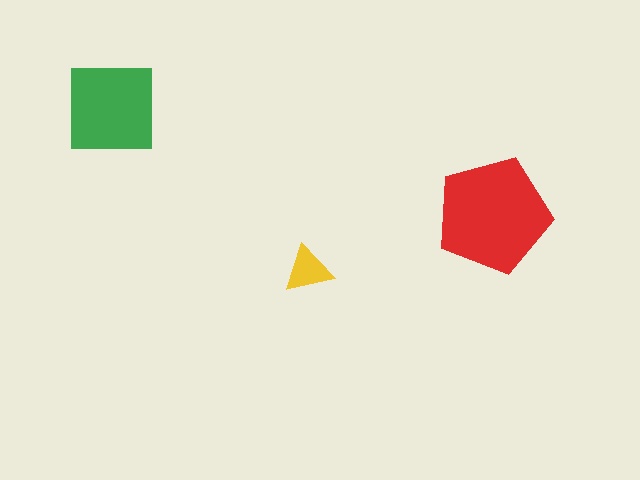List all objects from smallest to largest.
The yellow triangle, the green square, the red pentagon.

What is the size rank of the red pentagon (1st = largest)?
1st.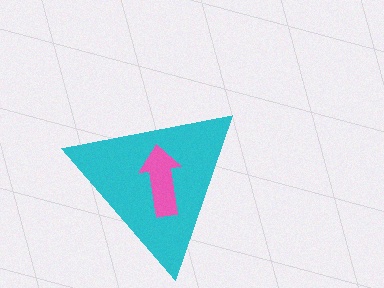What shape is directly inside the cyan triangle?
The pink arrow.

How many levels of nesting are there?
2.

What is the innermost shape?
The pink arrow.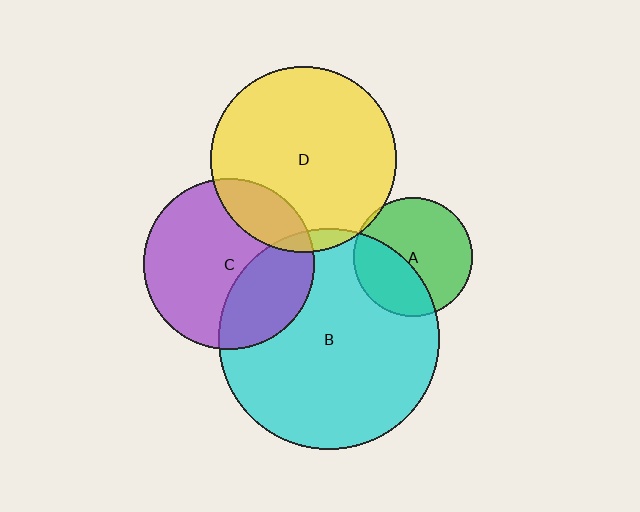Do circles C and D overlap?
Yes.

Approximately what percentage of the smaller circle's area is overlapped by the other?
Approximately 20%.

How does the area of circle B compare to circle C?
Approximately 1.7 times.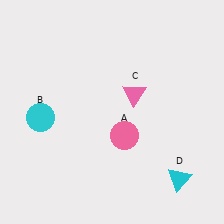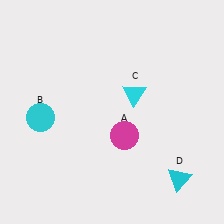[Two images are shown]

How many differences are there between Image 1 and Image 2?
There are 2 differences between the two images.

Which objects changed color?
A changed from pink to magenta. C changed from pink to cyan.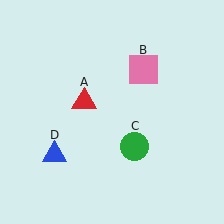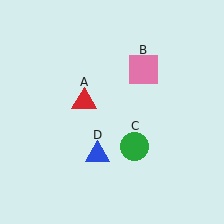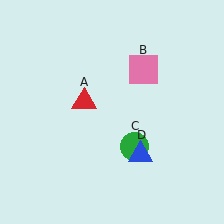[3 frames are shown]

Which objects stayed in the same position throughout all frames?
Red triangle (object A) and pink square (object B) and green circle (object C) remained stationary.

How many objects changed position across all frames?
1 object changed position: blue triangle (object D).